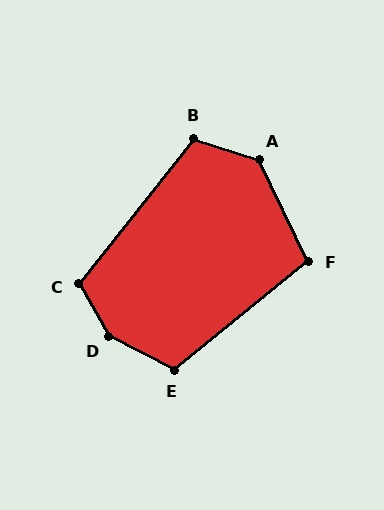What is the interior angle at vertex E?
Approximately 114 degrees (obtuse).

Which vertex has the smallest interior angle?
F, at approximately 103 degrees.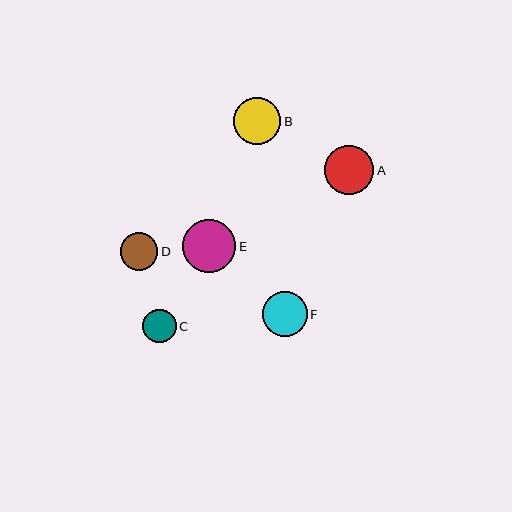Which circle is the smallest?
Circle C is the smallest with a size of approximately 33 pixels.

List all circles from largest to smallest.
From largest to smallest: E, A, B, F, D, C.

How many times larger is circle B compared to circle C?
Circle B is approximately 1.4 times the size of circle C.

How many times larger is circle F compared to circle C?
Circle F is approximately 1.4 times the size of circle C.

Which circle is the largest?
Circle E is the largest with a size of approximately 53 pixels.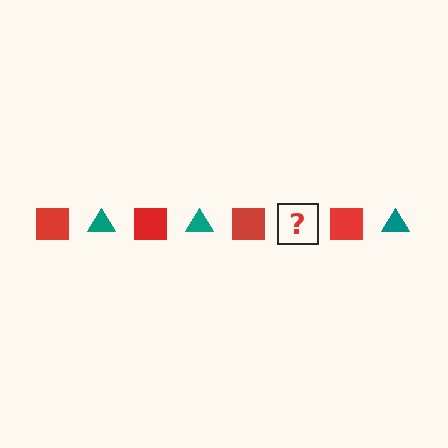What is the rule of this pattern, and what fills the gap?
The rule is that the pattern alternates between red square and teal triangle. The gap should be filled with a teal triangle.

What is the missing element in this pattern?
The missing element is a teal triangle.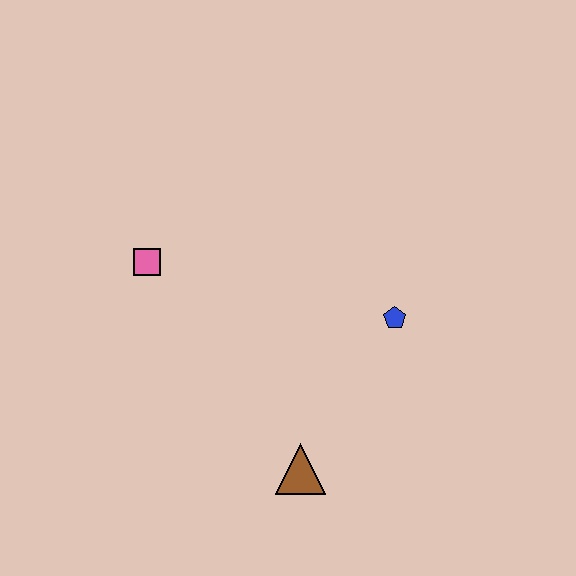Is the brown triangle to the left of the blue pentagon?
Yes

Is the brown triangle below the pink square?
Yes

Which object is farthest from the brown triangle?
The pink square is farthest from the brown triangle.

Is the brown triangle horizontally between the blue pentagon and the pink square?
Yes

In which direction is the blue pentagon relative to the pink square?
The blue pentagon is to the right of the pink square.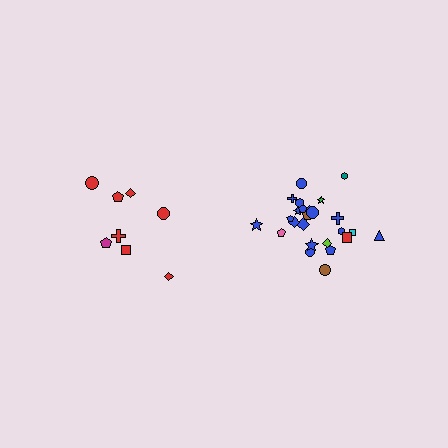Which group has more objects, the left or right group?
The right group.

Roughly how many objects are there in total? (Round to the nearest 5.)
Roughly 35 objects in total.